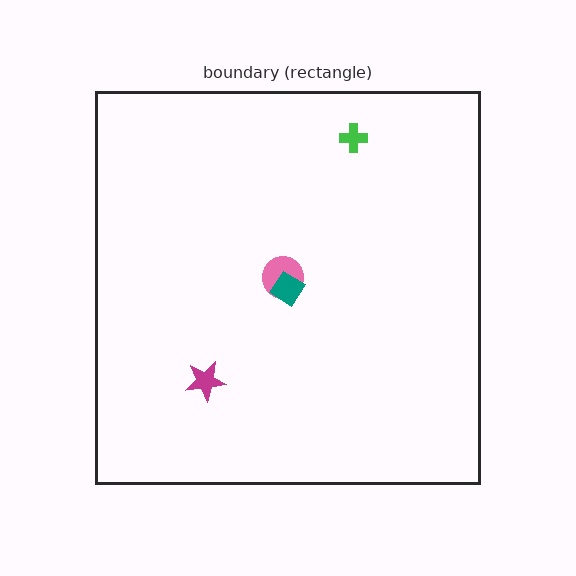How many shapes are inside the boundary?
4 inside, 0 outside.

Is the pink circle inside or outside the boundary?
Inside.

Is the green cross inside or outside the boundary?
Inside.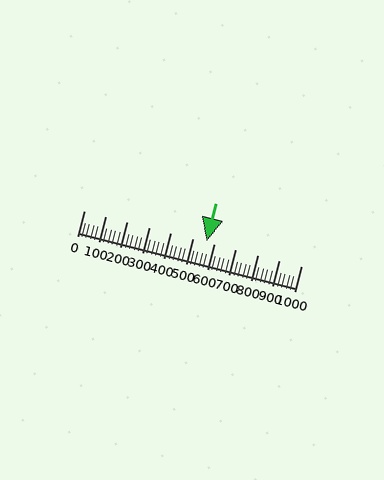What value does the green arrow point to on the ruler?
The green arrow points to approximately 566.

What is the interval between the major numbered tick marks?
The major tick marks are spaced 100 units apart.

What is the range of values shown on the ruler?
The ruler shows values from 0 to 1000.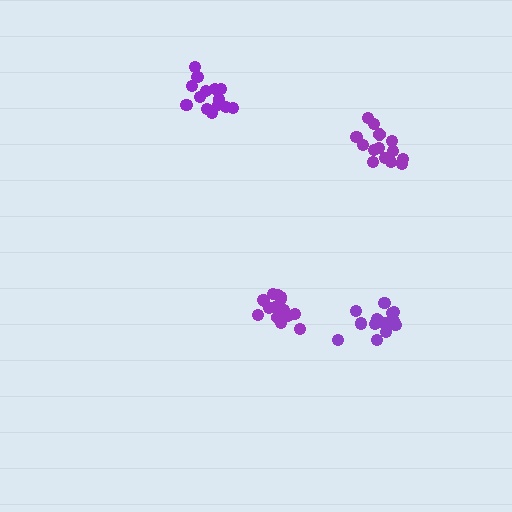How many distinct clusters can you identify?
There are 4 distinct clusters.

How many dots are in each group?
Group 1: 14 dots, Group 2: 14 dots, Group 3: 15 dots, Group 4: 14 dots (57 total).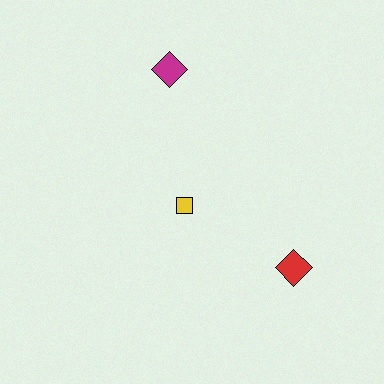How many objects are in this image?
There are 3 objects.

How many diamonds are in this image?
There are 2 diamonds.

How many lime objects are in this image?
There are no lime objects.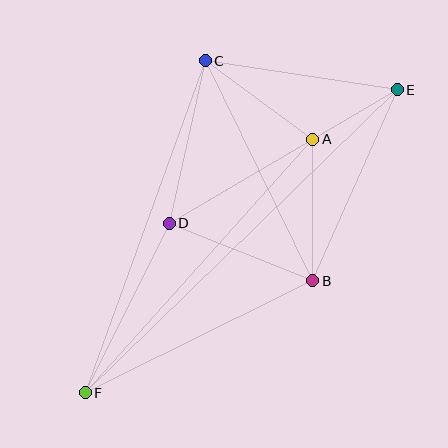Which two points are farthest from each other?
Points E and F are farthest from each other.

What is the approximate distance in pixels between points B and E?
The distance between B and E is approximately 209 pixels.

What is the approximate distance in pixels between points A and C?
The distance between A and C is approximately 133 pixels.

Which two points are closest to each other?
Points A and E are closest to each other.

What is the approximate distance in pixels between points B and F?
The distance between B and F is approximately 253 pixels.